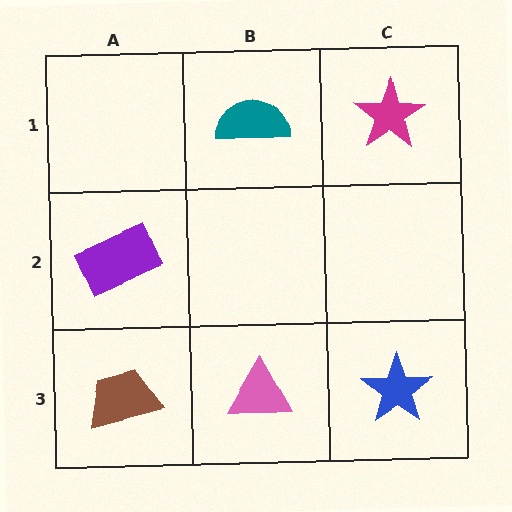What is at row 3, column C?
A blue star.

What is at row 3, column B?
A pink triangle.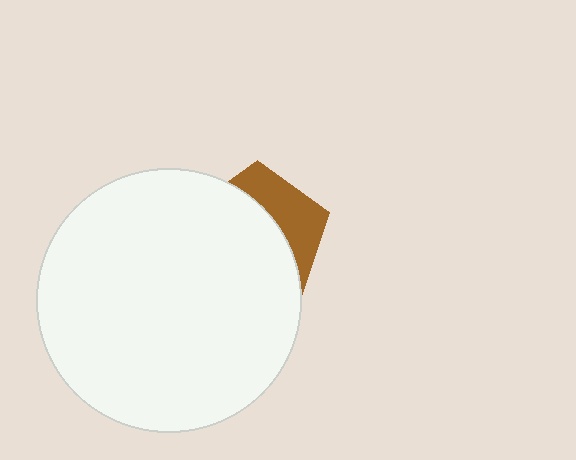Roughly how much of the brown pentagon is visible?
A small part of it is visible (roughly 33%).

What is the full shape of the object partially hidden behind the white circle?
The partially hidden object is a brown pentagon.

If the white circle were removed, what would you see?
You would see the complete brown pentagon.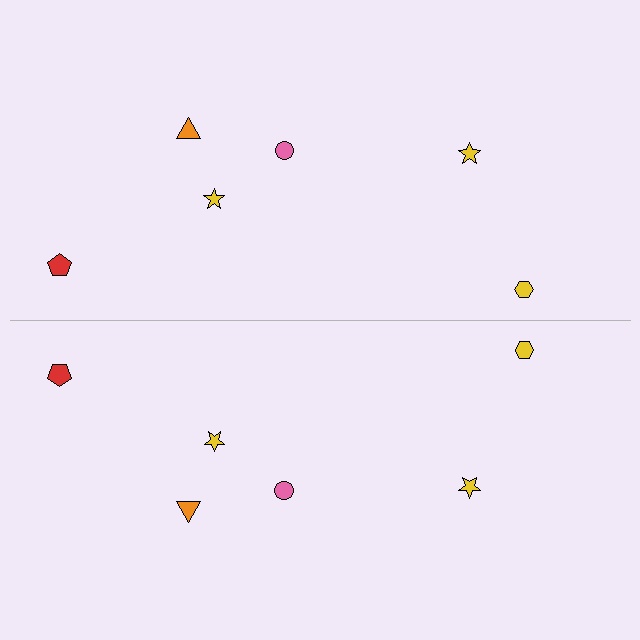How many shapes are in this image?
There are 12 shapes in this image.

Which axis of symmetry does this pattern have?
The pattern has a horizontal axis of symmetry running through the center of the image.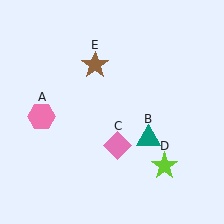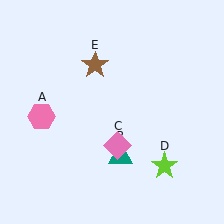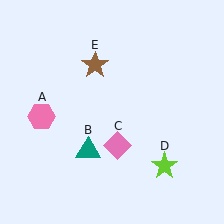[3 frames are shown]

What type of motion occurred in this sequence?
The teal triangle (object B) rotated clockwise around the center of the scene.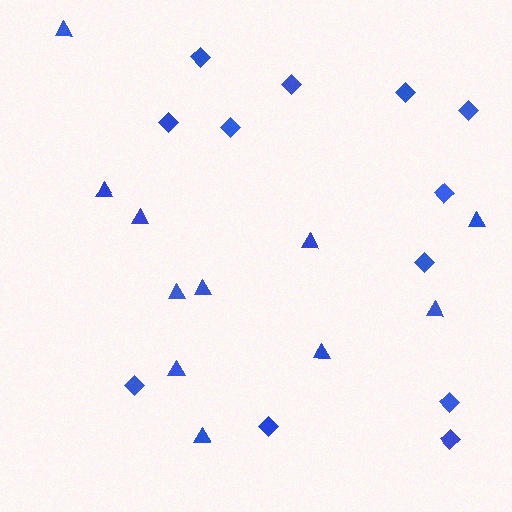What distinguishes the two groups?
There are 2 groups: one group of triangles (11) and one group of diamonds (12).